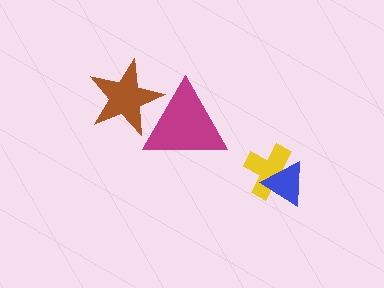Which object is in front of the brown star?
The magenta triangle is in front of the brown star.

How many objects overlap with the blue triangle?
1 object overlaps with the blue triangle.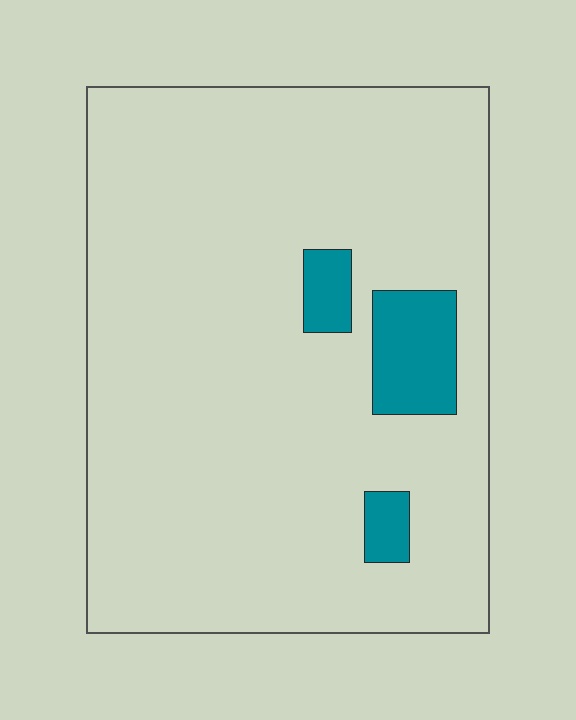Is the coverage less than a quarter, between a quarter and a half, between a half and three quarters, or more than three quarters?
Less than a quarter.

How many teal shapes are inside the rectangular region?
3.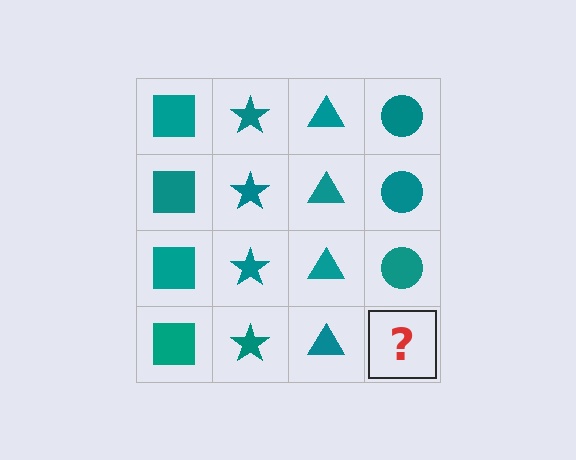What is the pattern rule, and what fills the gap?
The rule is that each column has a consistent shape. The gap should be filled with a teal circle.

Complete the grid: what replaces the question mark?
The question mark should be replaced with a teal circle.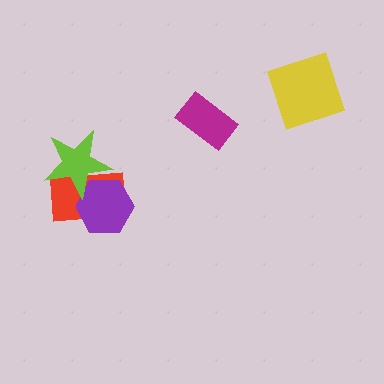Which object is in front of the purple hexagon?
The lime star is in front of the purple hexagon.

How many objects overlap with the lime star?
2 objects overlap with the lime star.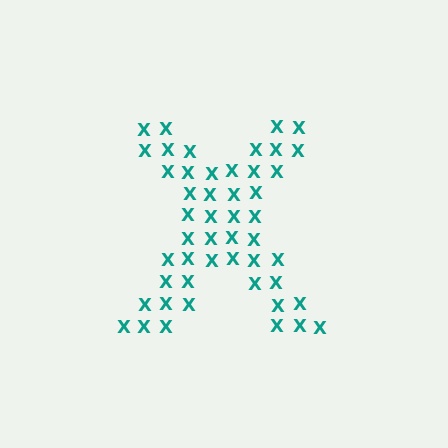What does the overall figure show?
The overall figure shows the letter X.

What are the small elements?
The small elements are letter X's.